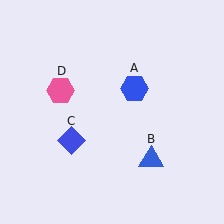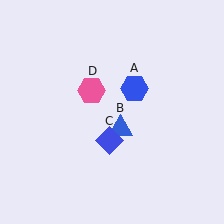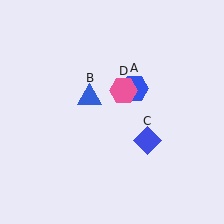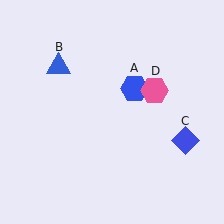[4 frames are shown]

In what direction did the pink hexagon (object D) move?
The pink hexagon (object D) moved right.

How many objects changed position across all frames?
3 objects changed position: blue triangle (object B), blue diamond (object C), pink hexagon (object D).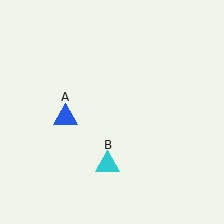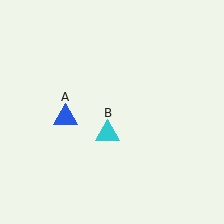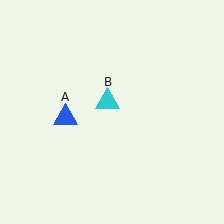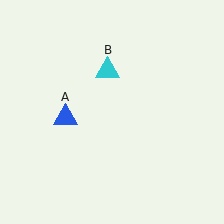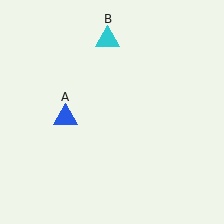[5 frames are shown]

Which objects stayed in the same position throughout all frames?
Blue triangle (object A) remained stationary.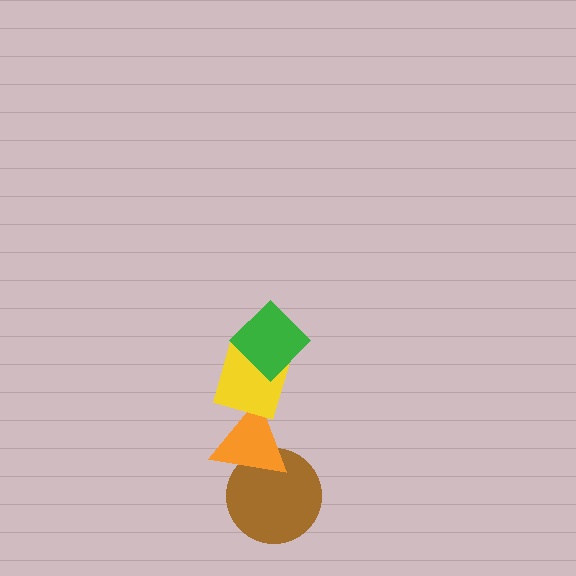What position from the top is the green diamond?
The green diamond is 1st from the top.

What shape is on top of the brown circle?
The orange triangle is on top of the brown circle.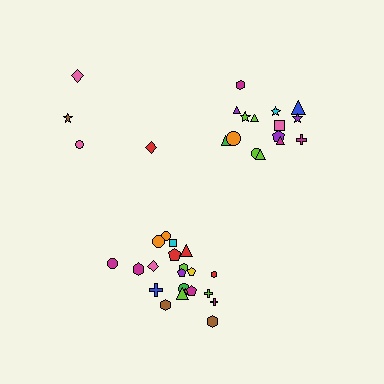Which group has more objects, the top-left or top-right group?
The top-right group.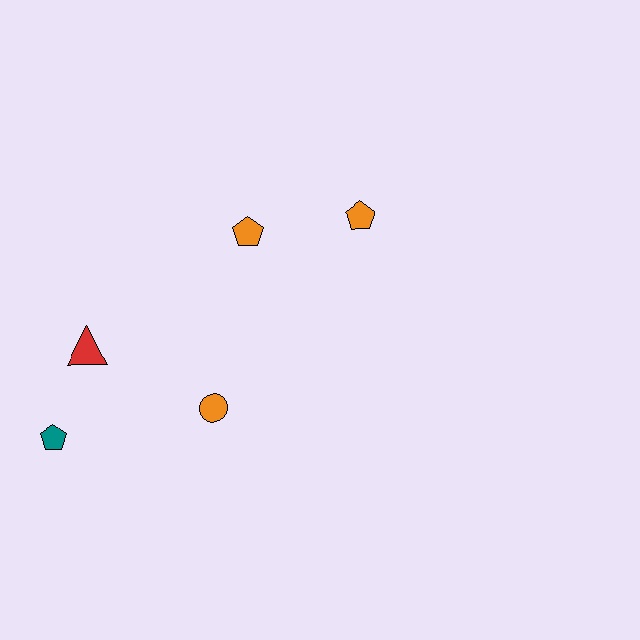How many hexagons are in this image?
There are no hexagons.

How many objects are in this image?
There are 5 objects.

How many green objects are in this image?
There are no green objects.